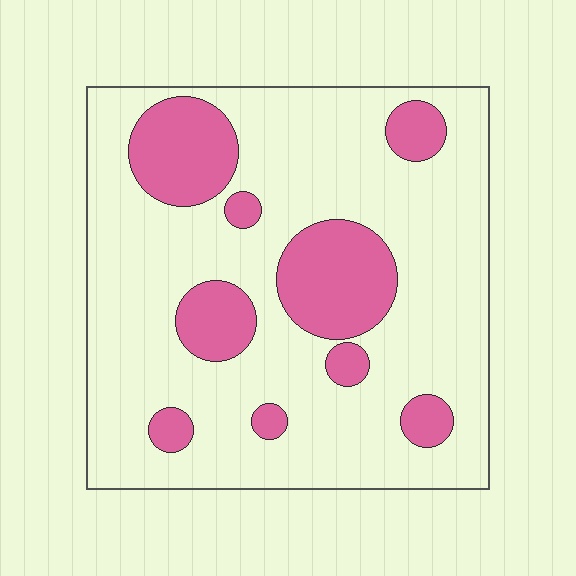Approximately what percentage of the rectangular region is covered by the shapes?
Approximately 25%.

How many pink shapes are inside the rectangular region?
9.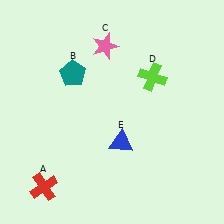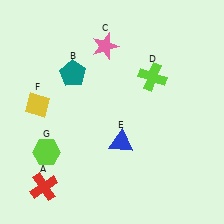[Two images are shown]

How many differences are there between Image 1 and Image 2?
There are 2 differences between the two images.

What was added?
A yellow diamond (F), a lime hexagon (G) were added in Image 2.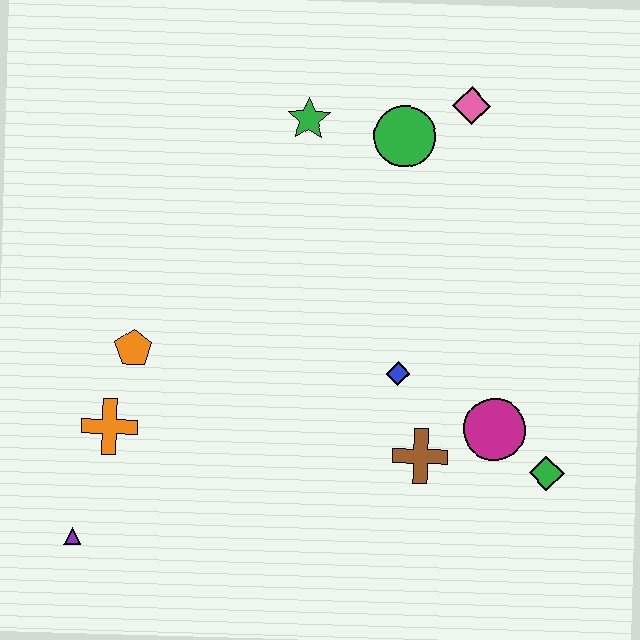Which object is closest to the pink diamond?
The green circle is closest to the pink diamond.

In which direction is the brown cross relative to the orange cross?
The brown cross is to the right of the orange cross.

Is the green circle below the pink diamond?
Yes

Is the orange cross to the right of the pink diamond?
No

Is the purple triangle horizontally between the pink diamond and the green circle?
No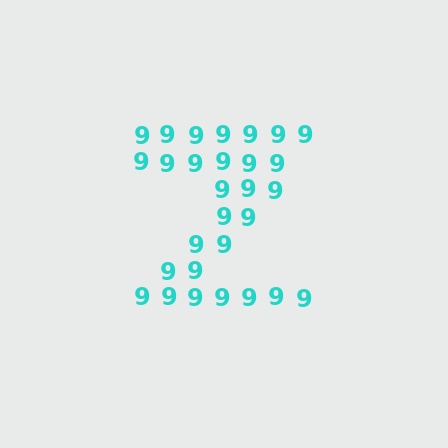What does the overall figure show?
The overall figure shows the letter Z.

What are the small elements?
The small elements are digit 9's.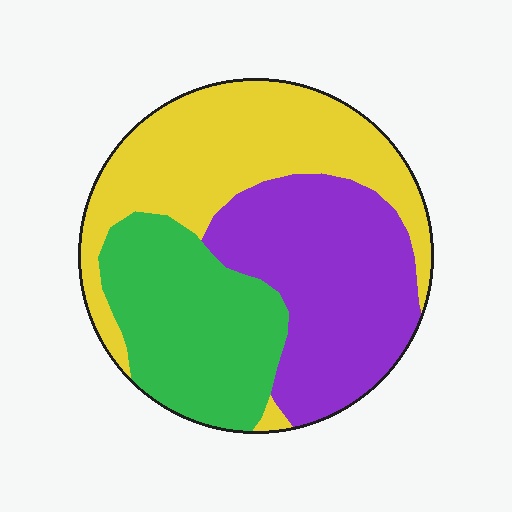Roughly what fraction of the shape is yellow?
Yellow takes up between a quarter and a half of the shape.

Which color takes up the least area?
Green, at roughly 30%.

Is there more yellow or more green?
Yellow.